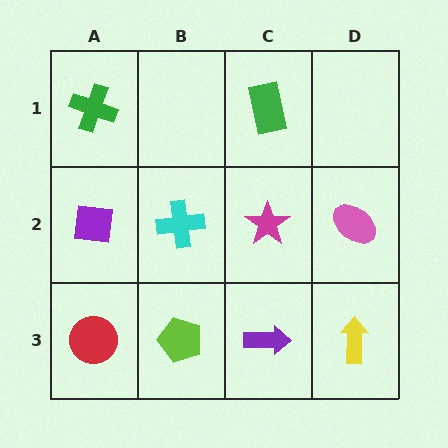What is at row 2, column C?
A magenta star.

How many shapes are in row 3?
4 shapes.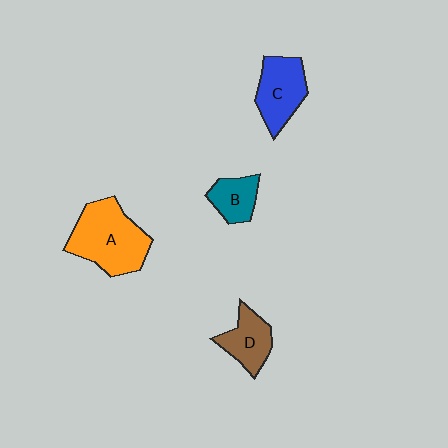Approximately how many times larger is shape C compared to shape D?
Approximately 1.3 times.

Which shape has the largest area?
Shape A (orange).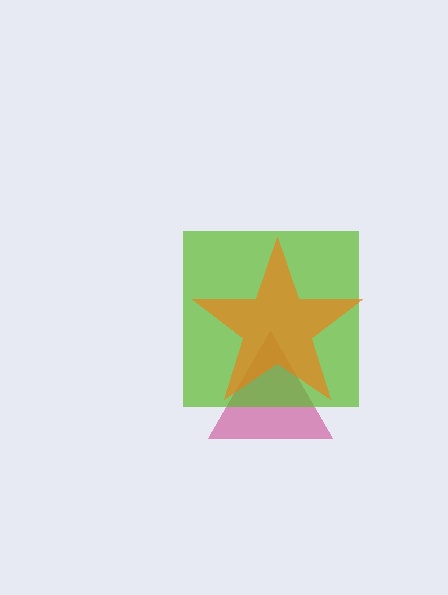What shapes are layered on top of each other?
The layered shapes are: a magenta triangle, a lime square, an orange star.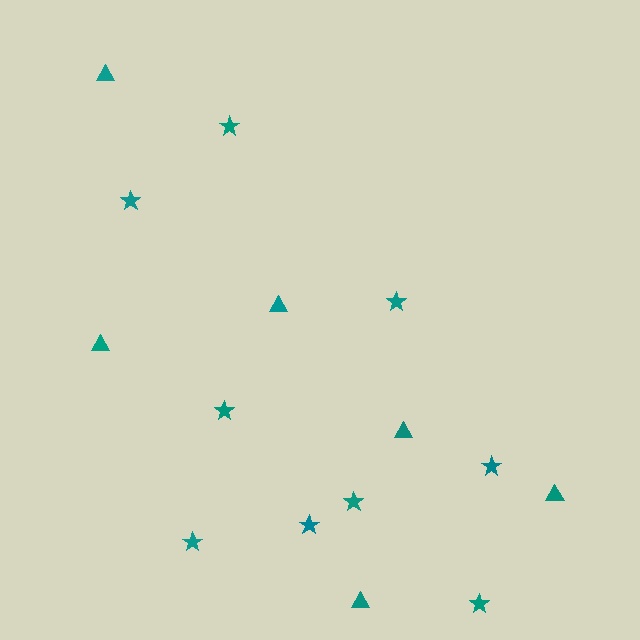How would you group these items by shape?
There are 2 groups: one group of triangles (6) and one group of stars (9).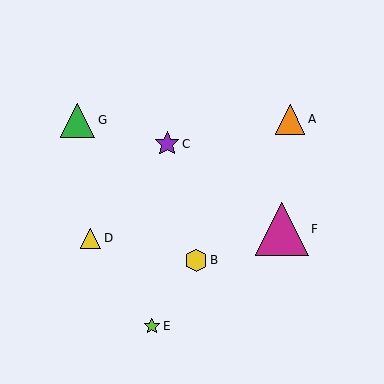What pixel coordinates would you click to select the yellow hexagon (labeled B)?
Click at (196, 260) to select the yellow hexagon B.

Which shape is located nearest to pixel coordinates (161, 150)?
The purple star (labeled C) at (167, 144) is nearest to that location.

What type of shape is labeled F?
Shape F is a magenta triangle.